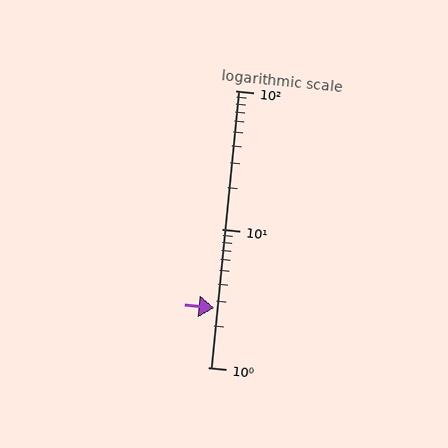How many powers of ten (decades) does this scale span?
The scale spans 2 decades, from 1 to 100.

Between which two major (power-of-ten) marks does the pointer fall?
The pointer is between 1 and 10.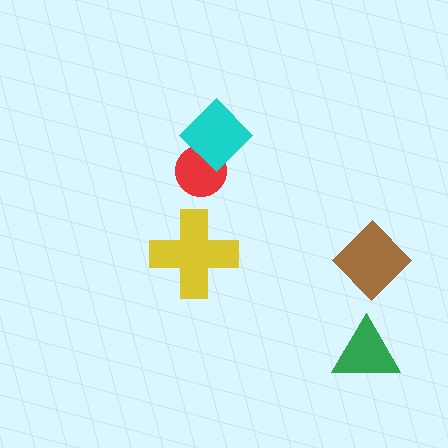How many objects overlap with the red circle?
1 object overlaps with the red circle.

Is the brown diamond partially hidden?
No, no other shape covers it.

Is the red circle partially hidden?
Yes, it is partially covered by another shape.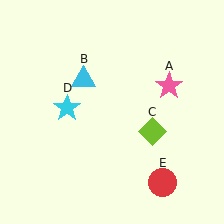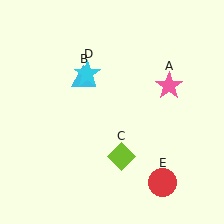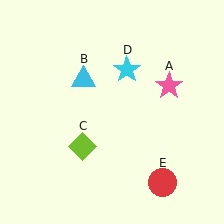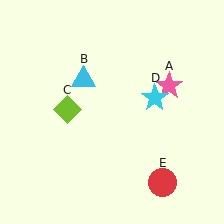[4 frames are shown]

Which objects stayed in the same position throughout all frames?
Pink star (object A) and cyan triangle (object B) and red circle (object E) remained stationary.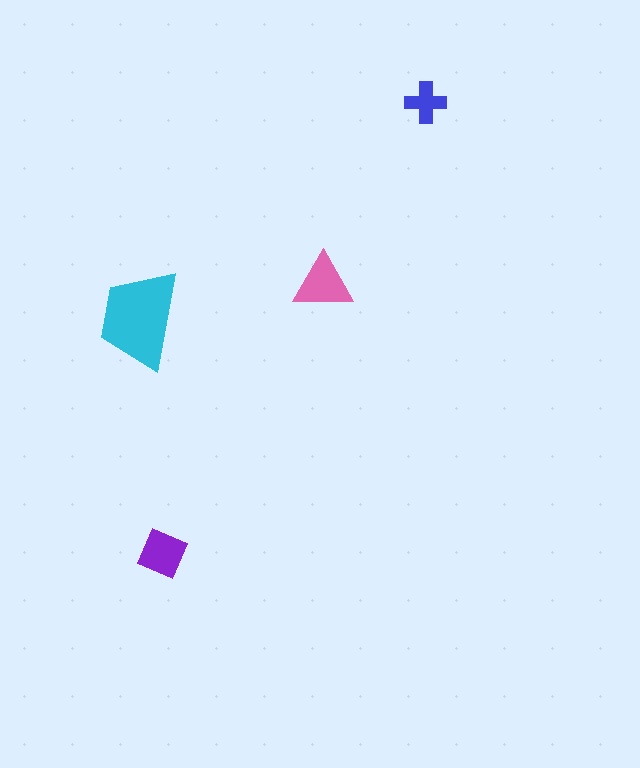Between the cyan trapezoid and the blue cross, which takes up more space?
The cyan trapezoid.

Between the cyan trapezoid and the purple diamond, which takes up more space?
The cyan trapezoid.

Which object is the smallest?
The blue cross.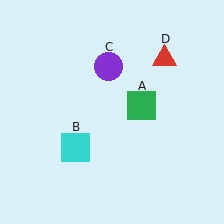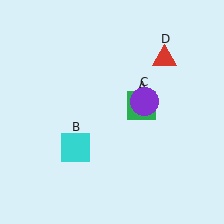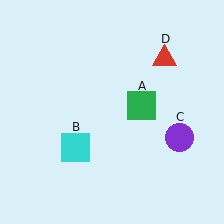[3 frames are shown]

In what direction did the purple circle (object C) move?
The purple circle (object C) moved down and to the right.